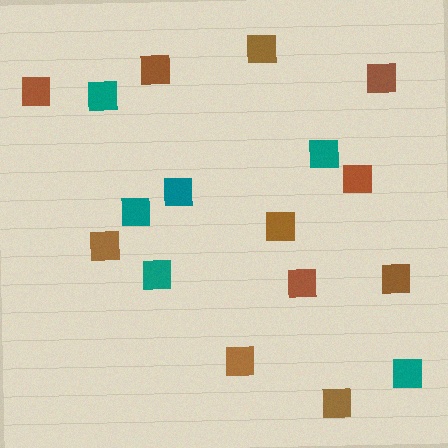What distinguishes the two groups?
There are 2 groups: one group of brown squares (11) and one group of teal squares (6).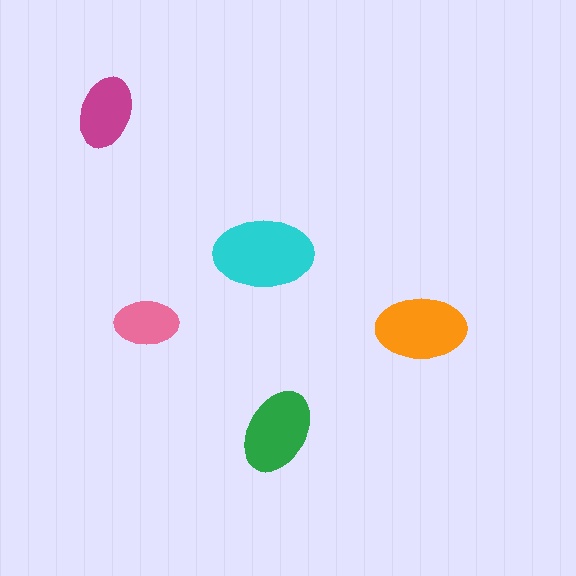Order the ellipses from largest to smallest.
the cyan one, the orange one, the green one, the magenta one, the pink one.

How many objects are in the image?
There are 5 objects in the image.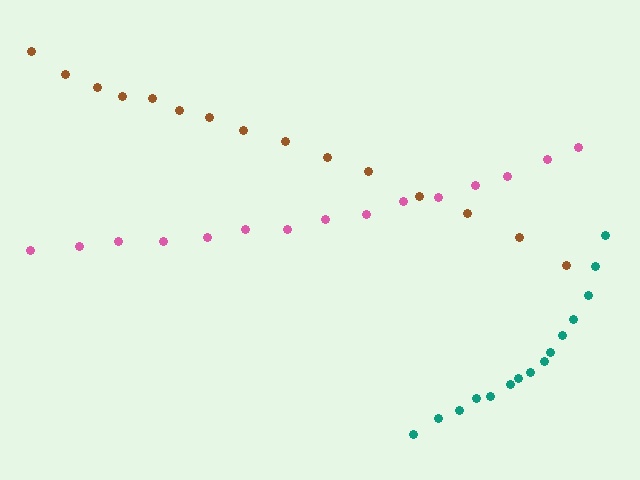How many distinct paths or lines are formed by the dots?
There are 3 distinct paths.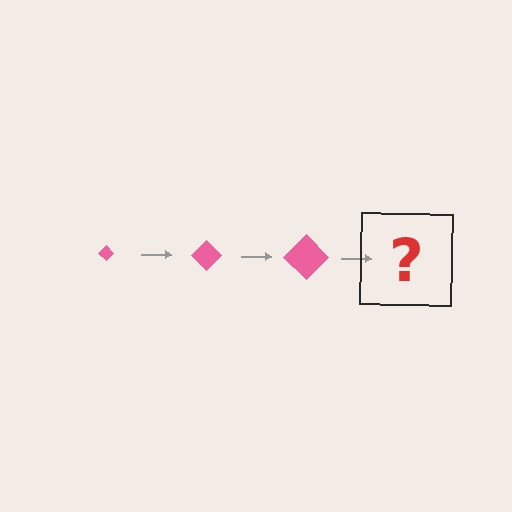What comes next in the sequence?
The next element should be a pink diamond, larger than the previous one.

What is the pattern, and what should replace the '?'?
The pattern is that the diamond gets progressively larger each step. The '?' should be a pink diamond, larger than the previous one.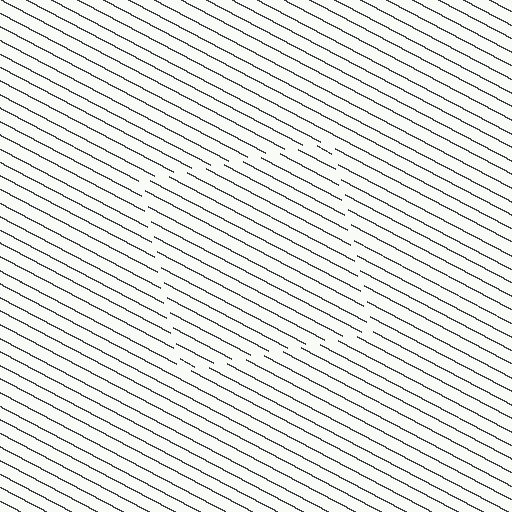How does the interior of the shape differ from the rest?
The interior of the shape contains the same grating, shifted by half a period — the contour is defined by the phase discontinuity where line-ends from the inner and outer gratings abut.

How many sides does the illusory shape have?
4 sides — the line-ends trace a square.